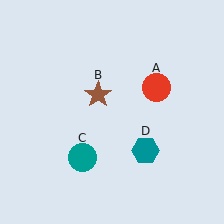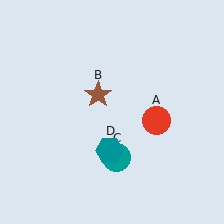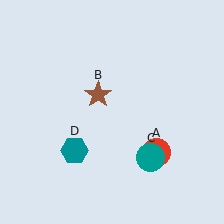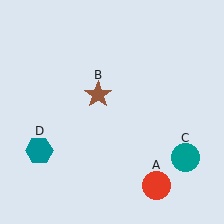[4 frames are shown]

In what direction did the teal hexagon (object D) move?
The teal hexagon (object D) moved left.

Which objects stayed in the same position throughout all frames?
Brown star (object B) remained stationary.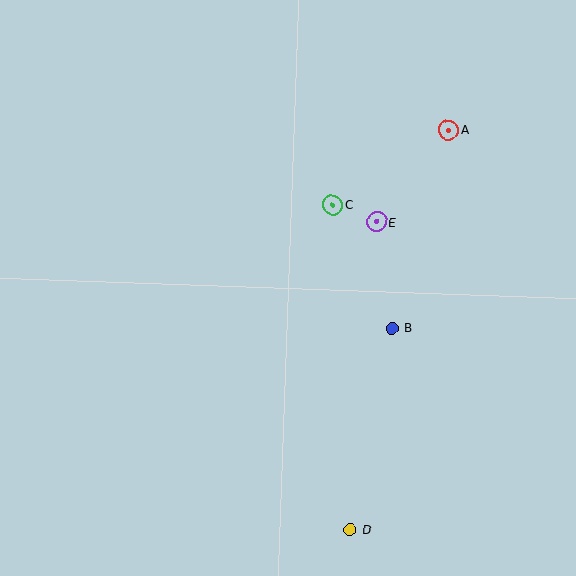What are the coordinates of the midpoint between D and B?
The midpoint between D and B is at (371, 429).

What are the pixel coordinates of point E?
Point E is at (377, 222).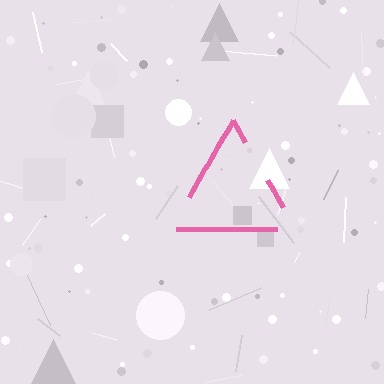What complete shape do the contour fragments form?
The contour fragments form a triangle.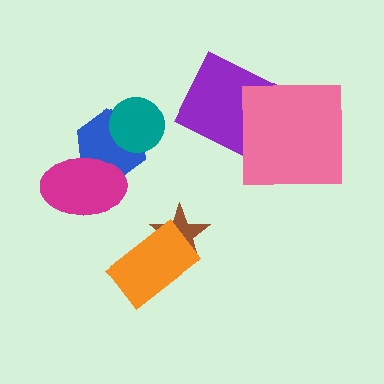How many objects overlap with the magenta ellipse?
1 object overlaps with the magenta ellipse.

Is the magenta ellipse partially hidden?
No, no other shape covers it.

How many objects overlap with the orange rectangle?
1 object overlaps with the orange rectangle.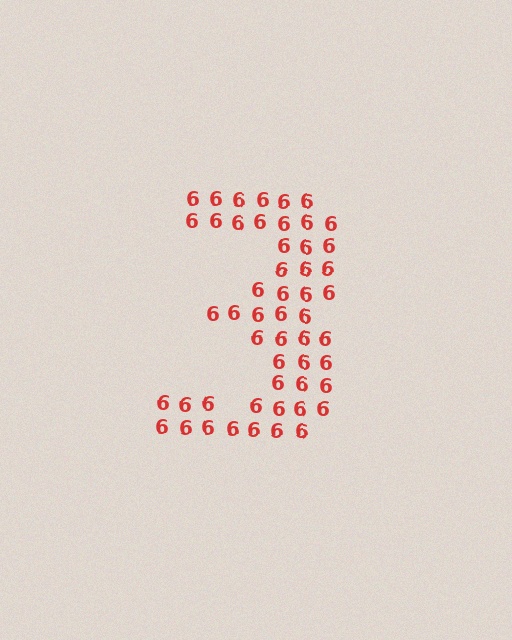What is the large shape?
The large shape is the digit 3.